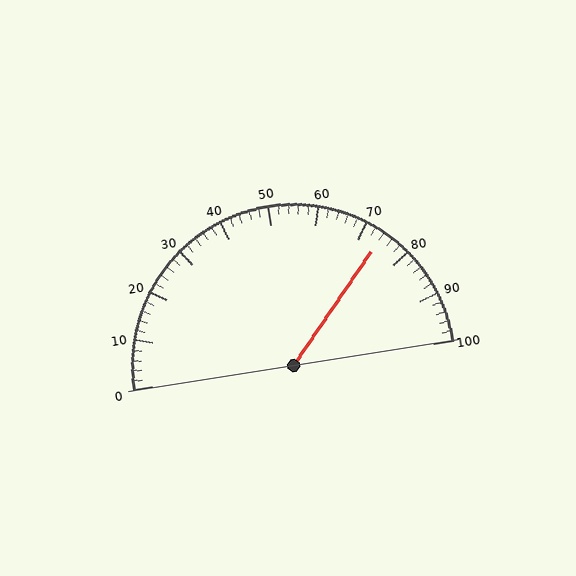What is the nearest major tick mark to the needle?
The nearest major tick mark is 70.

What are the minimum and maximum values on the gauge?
The gauge ranges from 0 to 100.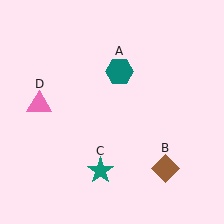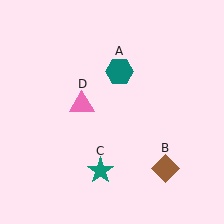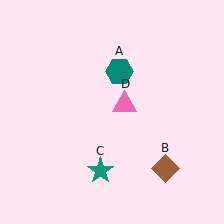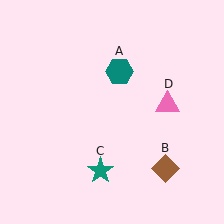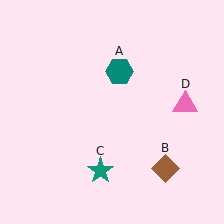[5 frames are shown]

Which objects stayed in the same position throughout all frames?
Teal hexagon (object A) and brown diamond (object B) and teal star (object C) remained stationary.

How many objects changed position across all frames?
1 object changed position: pink triangle (object D).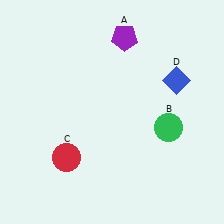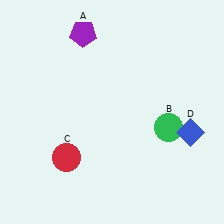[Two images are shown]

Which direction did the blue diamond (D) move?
The blue diamond (D) moved down.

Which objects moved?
The objects that moved are: the purple pentagon (A), the blue diamond (D).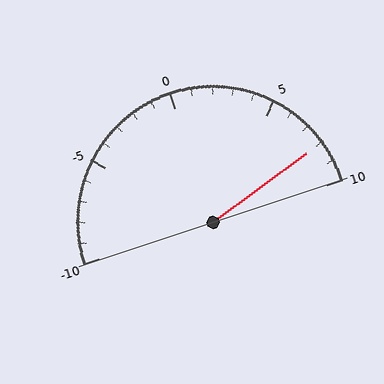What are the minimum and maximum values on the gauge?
The gauge ranges from -10 to 10.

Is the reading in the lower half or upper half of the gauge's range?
The reading is in the upper half of the range (-10 to 10).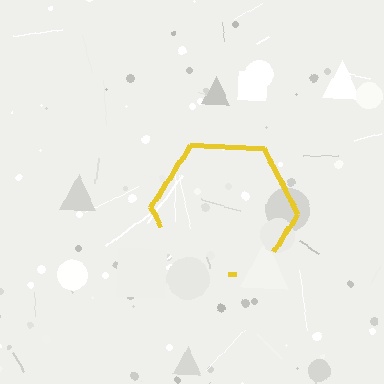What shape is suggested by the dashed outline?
The dashed outline suggests a hexagon.